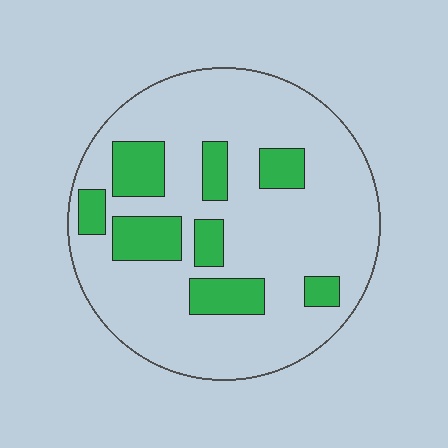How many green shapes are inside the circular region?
8.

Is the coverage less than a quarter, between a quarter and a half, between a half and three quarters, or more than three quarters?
Less than a quarter.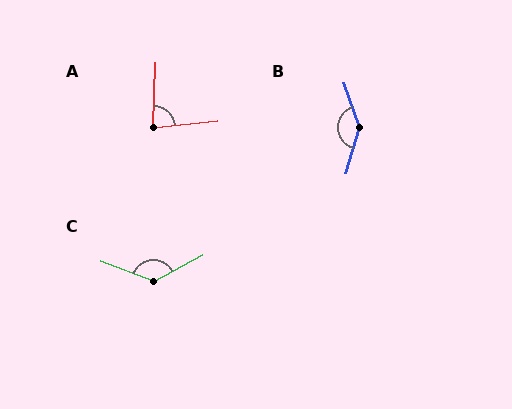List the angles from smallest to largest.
A (81°), C (130°), B (145°).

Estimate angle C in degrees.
Approximately 130 degrees.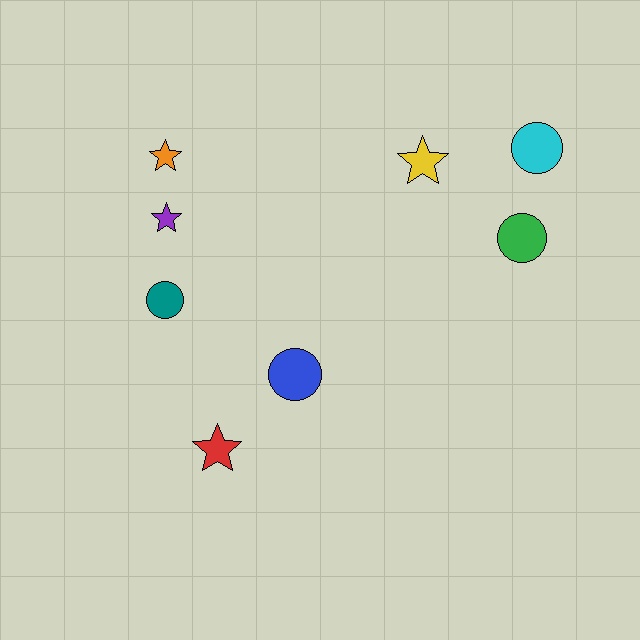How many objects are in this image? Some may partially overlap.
There are 8 objects.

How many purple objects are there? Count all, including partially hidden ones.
There is 1 purple object.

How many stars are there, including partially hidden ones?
There are 4 stars.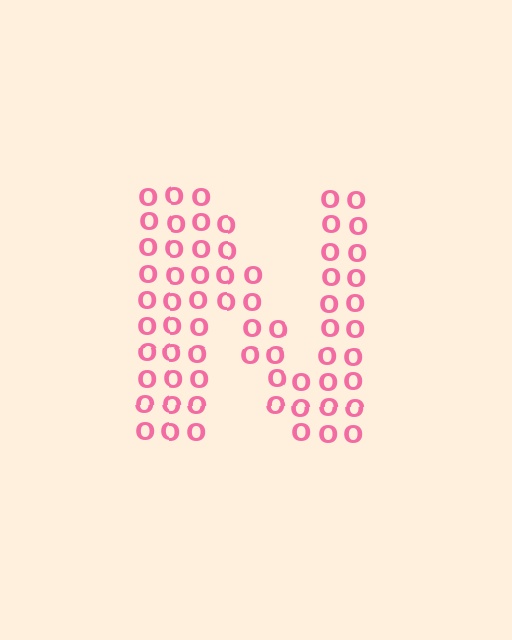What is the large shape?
The large shape is the letter N.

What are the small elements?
The small elements are letter O's.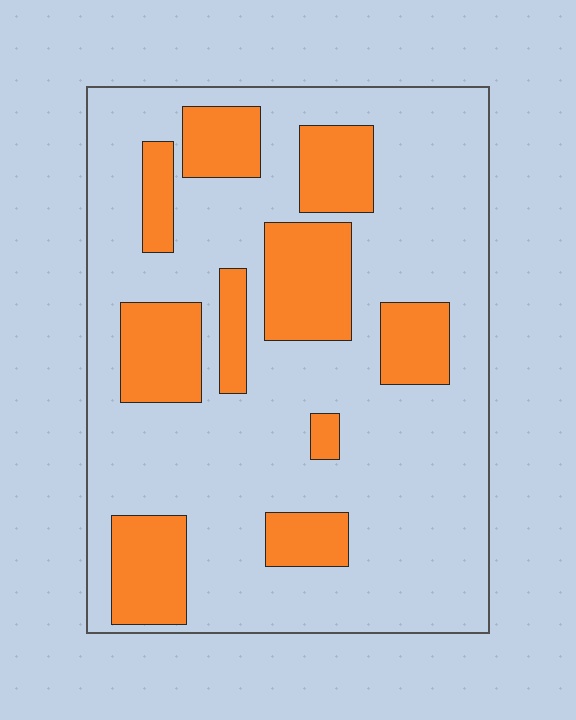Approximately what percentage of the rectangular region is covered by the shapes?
Approximately 25%.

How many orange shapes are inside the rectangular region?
10.